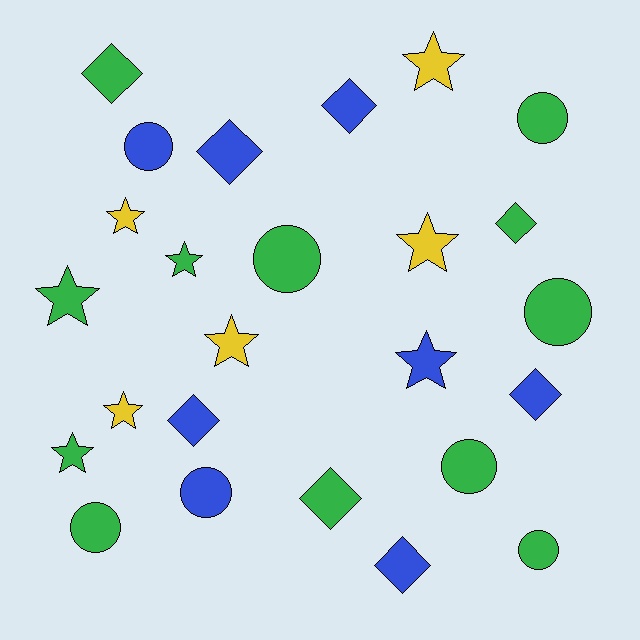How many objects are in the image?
There are 25 objects.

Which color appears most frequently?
Green, with 12 objects.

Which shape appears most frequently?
Star, with 9 objects.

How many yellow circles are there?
There are no yellow circles.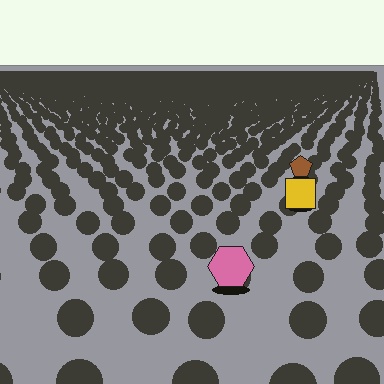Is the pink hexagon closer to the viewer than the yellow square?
Yes. The pink hexagon is closer — you can tell from the texture gradient: the ground texture is coarser near it.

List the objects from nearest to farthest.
From nearest to farthest: the pink hexagon, the yellow square, the brown pentagon.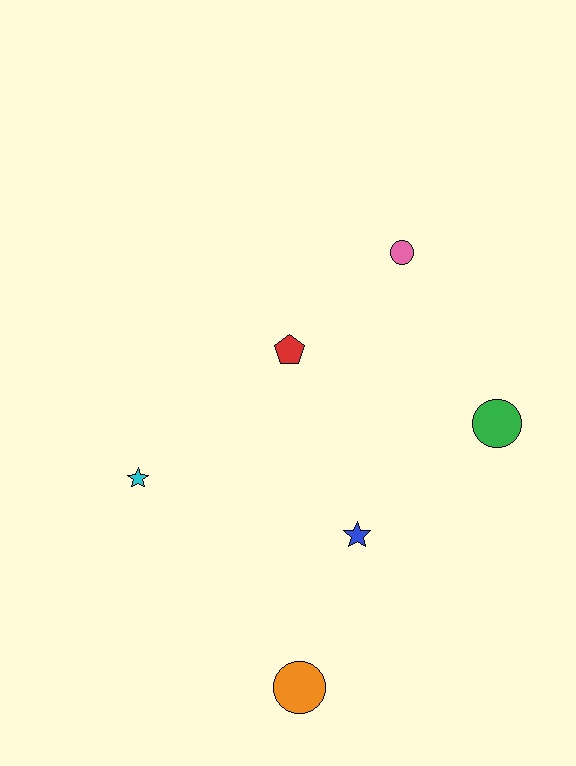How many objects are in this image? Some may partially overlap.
There are 6 objects.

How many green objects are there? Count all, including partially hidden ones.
There is 1 green object.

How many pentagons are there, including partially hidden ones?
There is 1 pentagon.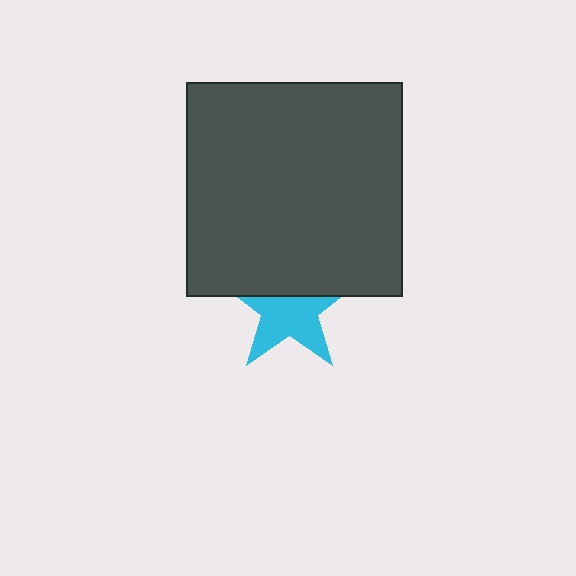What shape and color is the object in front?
The object in front is a dark gray rectangle.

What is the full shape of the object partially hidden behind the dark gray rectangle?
The partially hidden object is a cyan star.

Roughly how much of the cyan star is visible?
About half of it is visible (roughly 59%).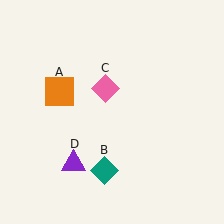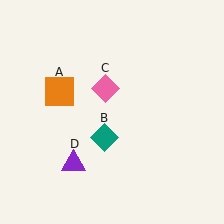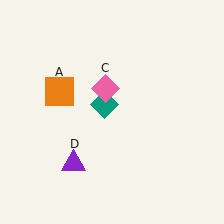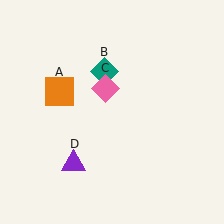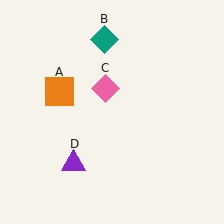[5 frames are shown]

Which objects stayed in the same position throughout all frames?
Orange square (object A) and pink diamond (object C) and purple triangle (object D) remained stationary.